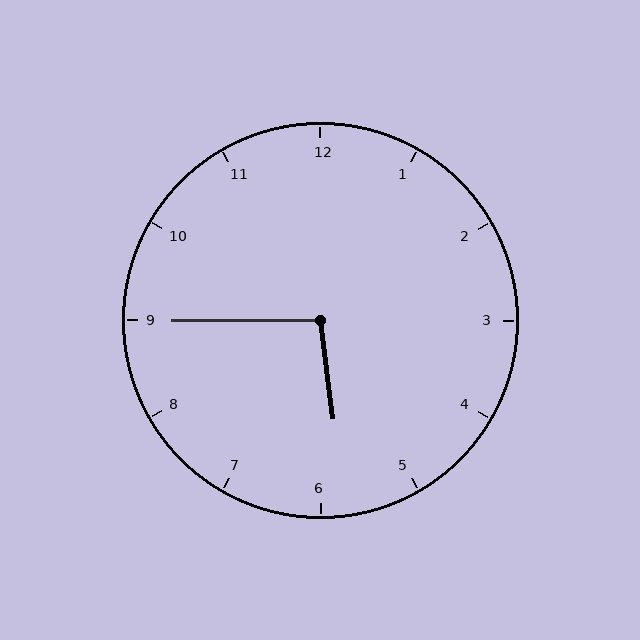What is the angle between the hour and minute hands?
Approximately 98 degrees.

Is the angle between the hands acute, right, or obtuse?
It is obtuse.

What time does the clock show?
5:45.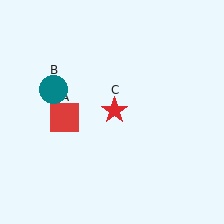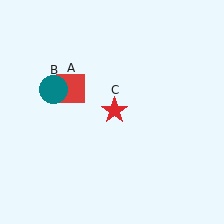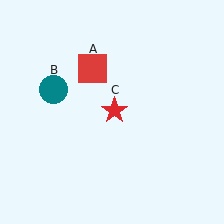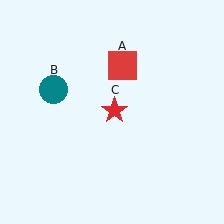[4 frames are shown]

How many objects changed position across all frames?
1 object changed position: red square (object A).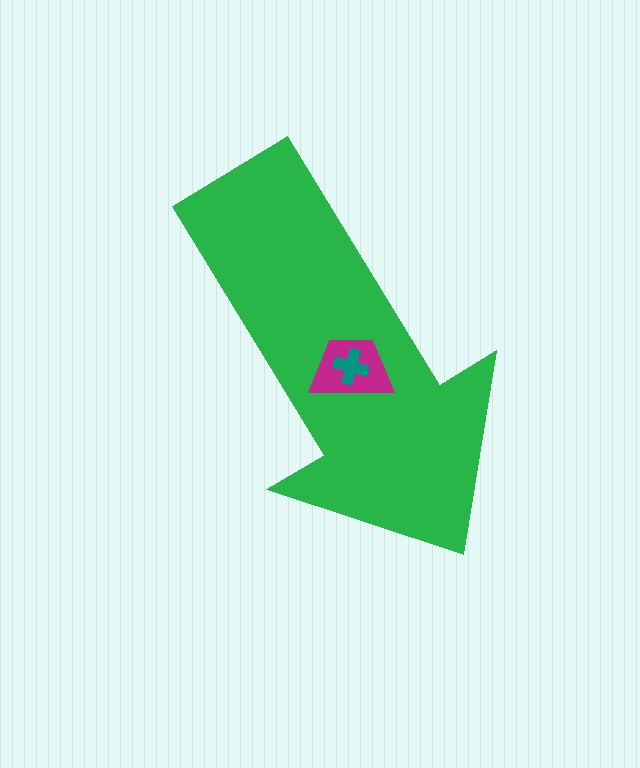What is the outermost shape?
The green arrow.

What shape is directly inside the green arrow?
The magenta trapezoid.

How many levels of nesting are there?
3.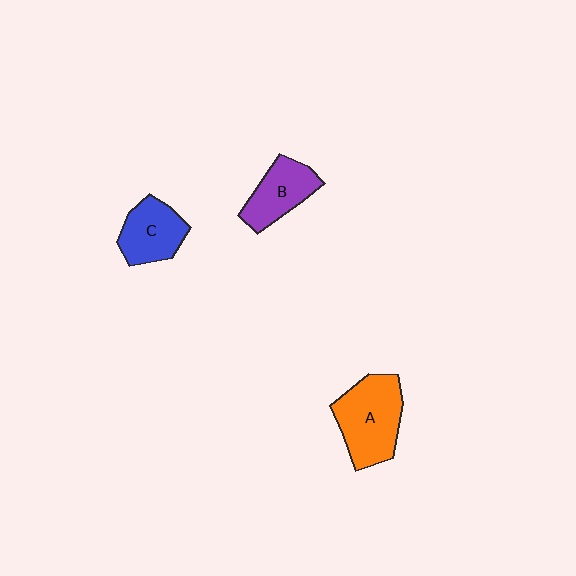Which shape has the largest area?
Shape A (orange).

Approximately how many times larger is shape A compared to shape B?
Approximately 1.5 times.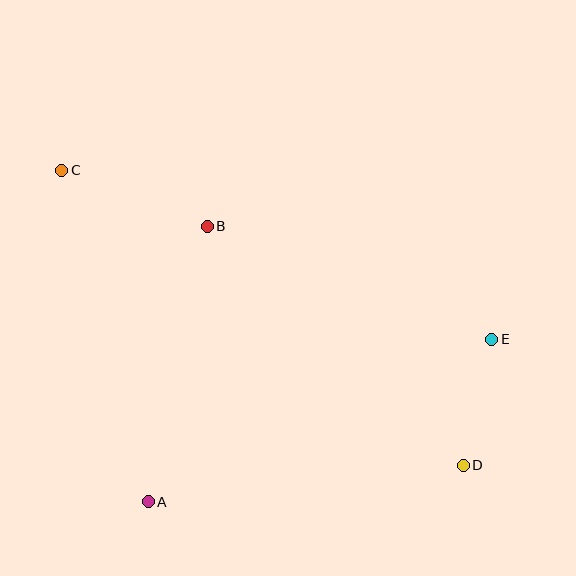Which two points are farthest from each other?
Points C and D are farthest from each other.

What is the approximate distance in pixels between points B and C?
The distance between B and C is approximately 156 pixels.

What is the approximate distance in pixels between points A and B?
The distance between A and B is approximately 282 pixels.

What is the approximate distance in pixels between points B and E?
The distance between B and E is approximately 306 pixels.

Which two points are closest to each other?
Points D and E are closest to each other.